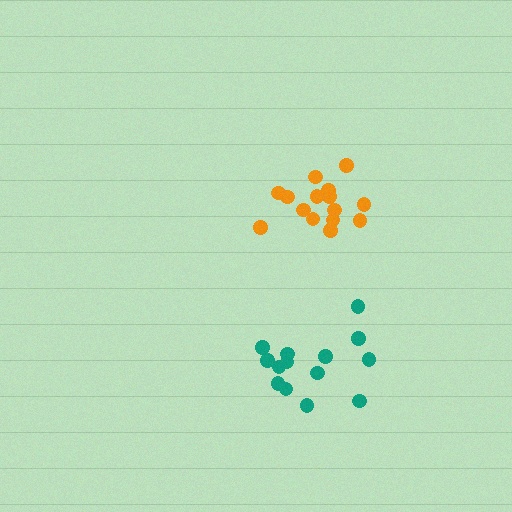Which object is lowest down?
The teal cluster is bottommost.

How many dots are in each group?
Group 1: 15 dots, Group 2: 14 dots (29 total).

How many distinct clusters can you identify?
There are 2 distinct clusters.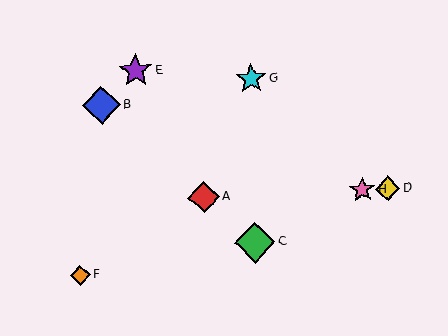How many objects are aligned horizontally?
3 objects (A, D, H) are aligned horizontally.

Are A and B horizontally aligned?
No, A is at y≈197 and B is at y≈106.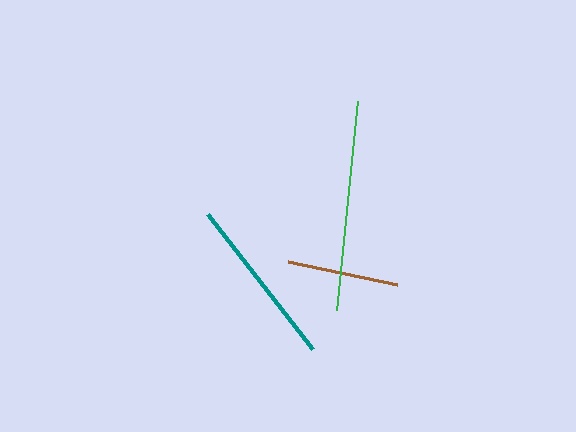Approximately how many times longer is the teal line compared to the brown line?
The teal line is approximately 1.5 times the length of the brown line.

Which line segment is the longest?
The green line is the longest at approximately 210 pixels.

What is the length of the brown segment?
The brown segment is approximately 112 pixels long.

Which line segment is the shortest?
The brown line is the shortest at approximately 112 pixels.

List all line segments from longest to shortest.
From longest to shortest: green, teal, brown.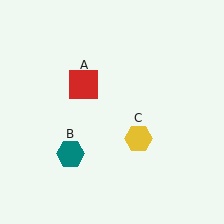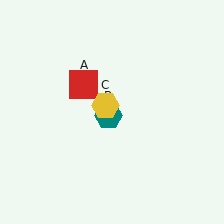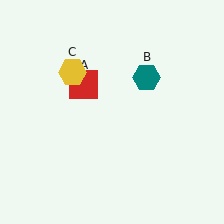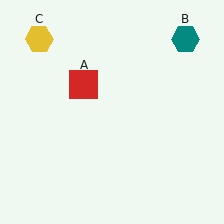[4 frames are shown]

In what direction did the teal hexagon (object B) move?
The teal hexagon (object B) moved up and to the right.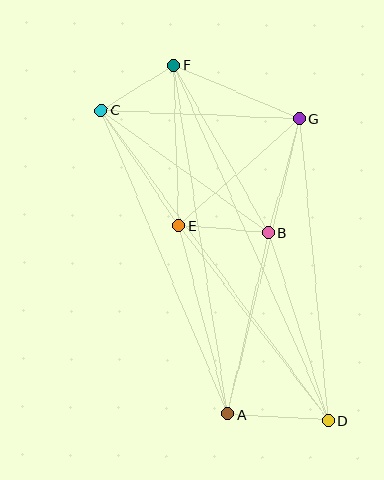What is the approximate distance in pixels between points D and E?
The distance between D and E is approximately 245 pixels.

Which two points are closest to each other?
Points C and F are closest to each other.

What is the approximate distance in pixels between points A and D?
The distance between A and D is approximately 100 pixels.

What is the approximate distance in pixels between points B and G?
The distance between B and G is approximately 118 pixels.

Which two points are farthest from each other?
Points D and F are farthest from each other.